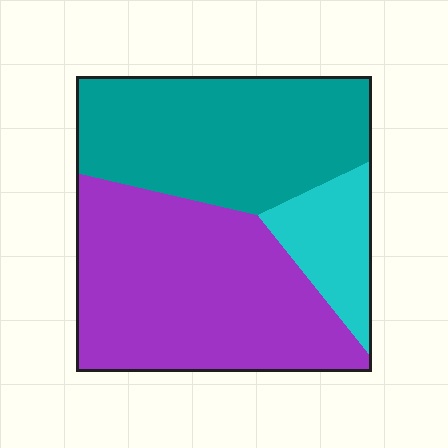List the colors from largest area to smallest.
From largest to smallest: purple, teal, cyan.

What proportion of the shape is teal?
Teal takes up between a third and a half of the shape.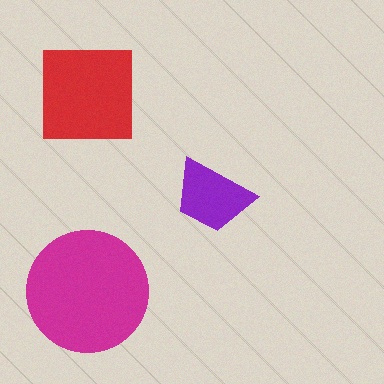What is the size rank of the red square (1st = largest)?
2nd.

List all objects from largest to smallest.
The magenta circle, the red square, the purple trapezoid.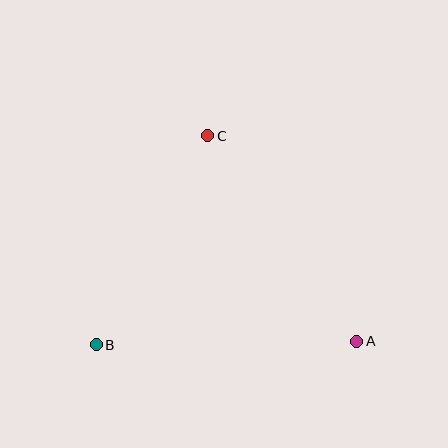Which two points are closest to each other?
Points B and C are closest to each other.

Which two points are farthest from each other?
Points A and B are farthest from each other.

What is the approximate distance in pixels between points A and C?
The distance between A and C is approximately 254 pixels.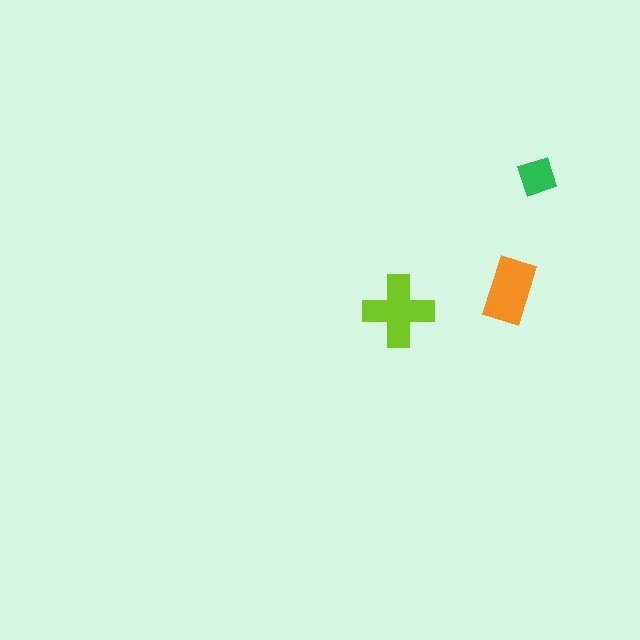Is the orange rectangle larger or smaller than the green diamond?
Larger.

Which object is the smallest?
The green diamond.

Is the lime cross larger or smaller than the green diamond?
Larger.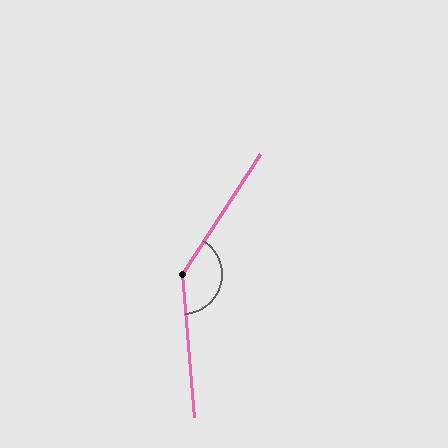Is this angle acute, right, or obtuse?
It is obtuse.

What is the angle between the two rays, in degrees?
Approximately 142 degrees.